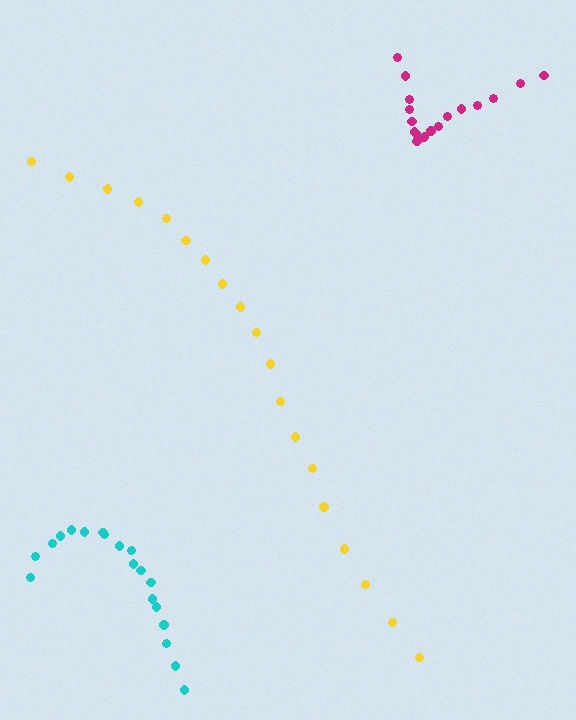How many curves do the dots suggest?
There are 3 distinct paths.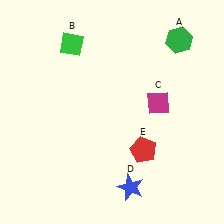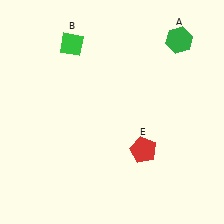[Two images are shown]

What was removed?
The blue star (D), the magenta diamond (C) were removed in Image 2.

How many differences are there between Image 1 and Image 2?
There are 2 differences between the two images.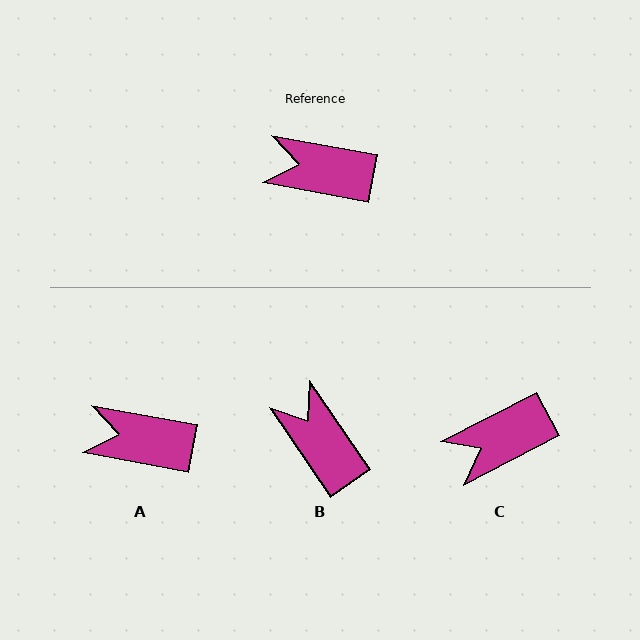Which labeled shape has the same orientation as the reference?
A.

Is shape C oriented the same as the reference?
No, it is off by about 38 degrees.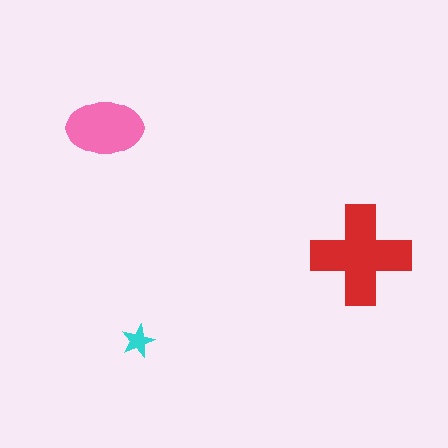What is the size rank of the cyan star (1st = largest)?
3rd.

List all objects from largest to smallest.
The red cross, the pink ellipse, the cyan star.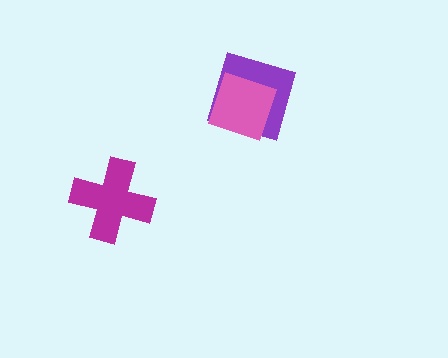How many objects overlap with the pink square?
1 object overlaps with the pink square.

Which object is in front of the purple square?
The pink square is in front of the purple square.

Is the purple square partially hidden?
Yes, it is partially covered by another shape.